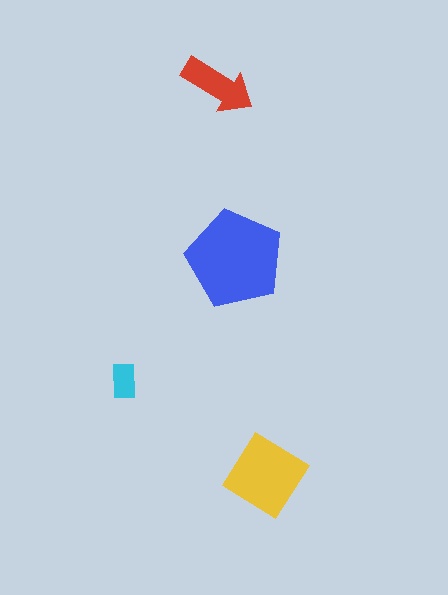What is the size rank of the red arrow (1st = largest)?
3rd.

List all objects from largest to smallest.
The blue pentagon, the yellow diamond, the red arrow, the cyan rectangle.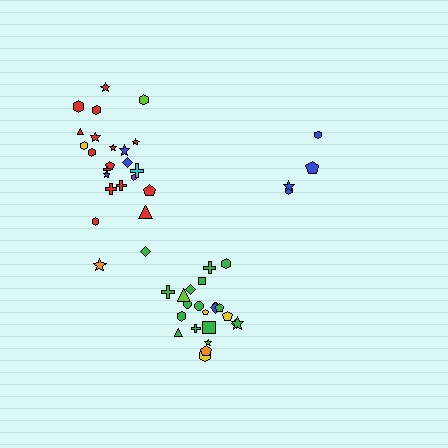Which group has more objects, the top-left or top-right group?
The top-left group.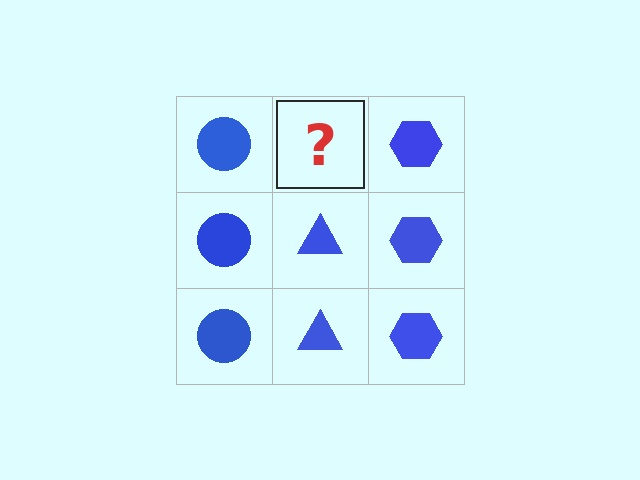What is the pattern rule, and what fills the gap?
The rule is that each column has a consistent shape. The gap should be filled with a blue triangle.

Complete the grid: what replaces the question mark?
The question mark should be replaced with a blue triangle.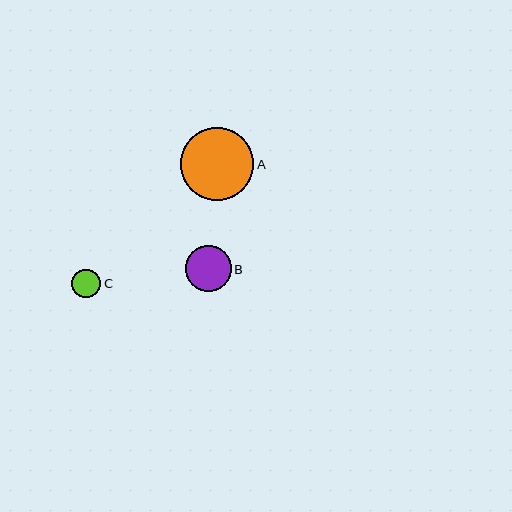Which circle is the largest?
Circle A is the largest with a size of approximately 73 pixels.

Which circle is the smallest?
Circle C is the smallest with a size of approximately 29 pixels.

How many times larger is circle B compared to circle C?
Circle B is approximately 1.6 times the size of circle C.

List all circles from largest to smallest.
From largest to smallest: A, B, C.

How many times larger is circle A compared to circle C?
Circle A is approximately 2.5 times the size of circle C.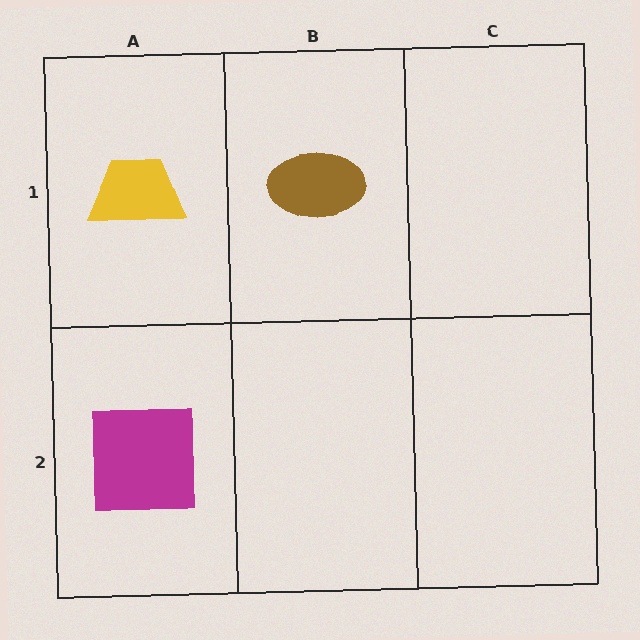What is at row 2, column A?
A magenta square.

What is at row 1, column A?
A yellow trapezoid.